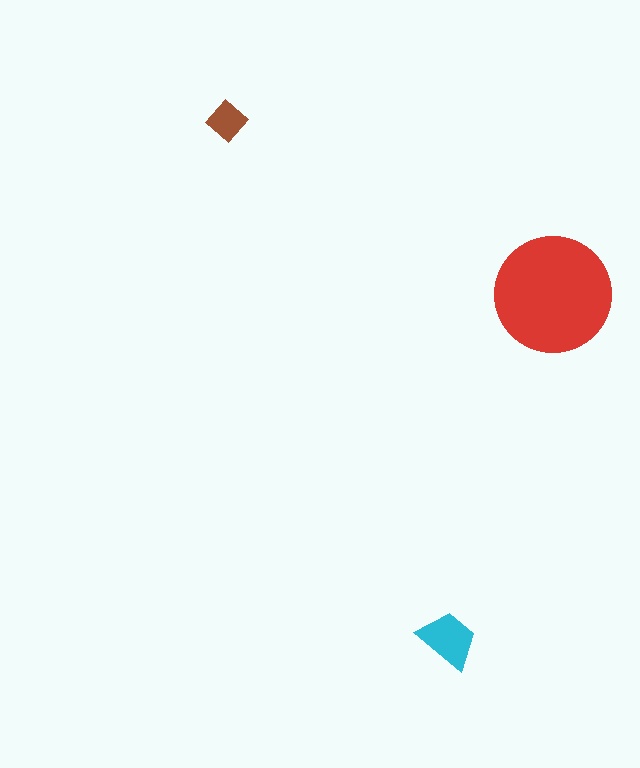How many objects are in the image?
There are 3 objects in the image.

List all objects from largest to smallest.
The red circle, the cyan trapezoid, the brown diamond.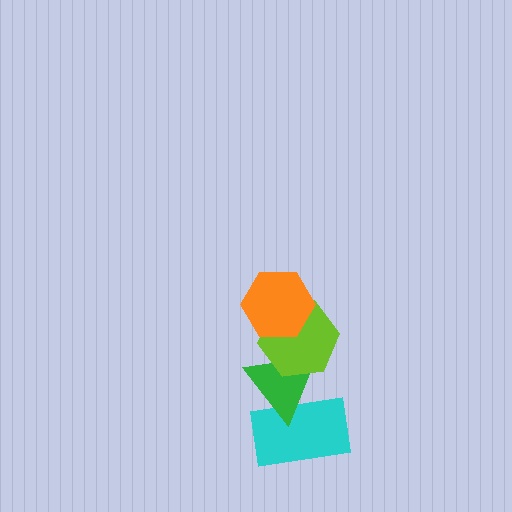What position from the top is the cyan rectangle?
The cyan rectangle is 4th from the top.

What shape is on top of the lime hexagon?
The orange hexagon is on top of the lime hexagon.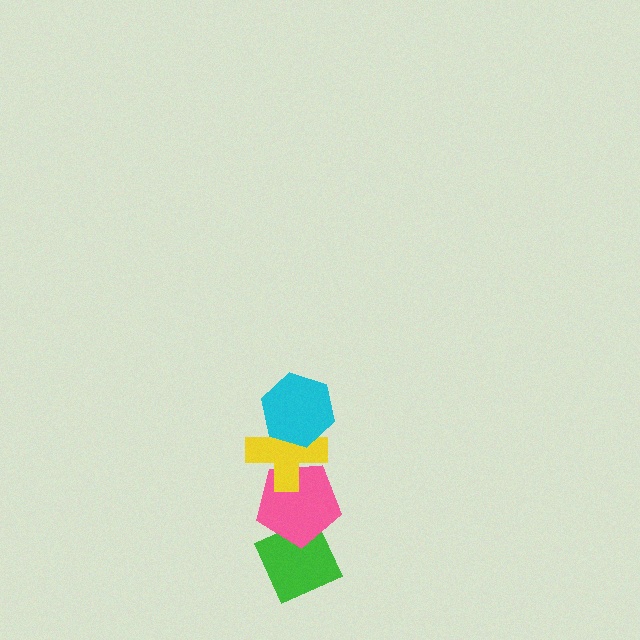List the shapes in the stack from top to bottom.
From top to bottom: the cyan hexagon, the yellow cross, the pink pentagon, the green diamond.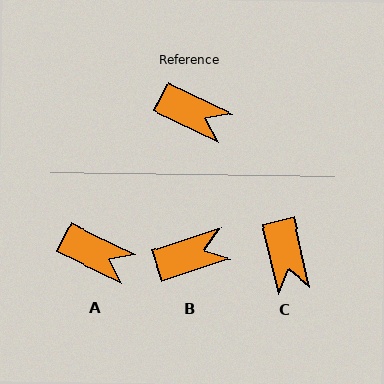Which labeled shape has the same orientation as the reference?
A.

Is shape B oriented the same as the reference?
No, it is off by about 44 degrees.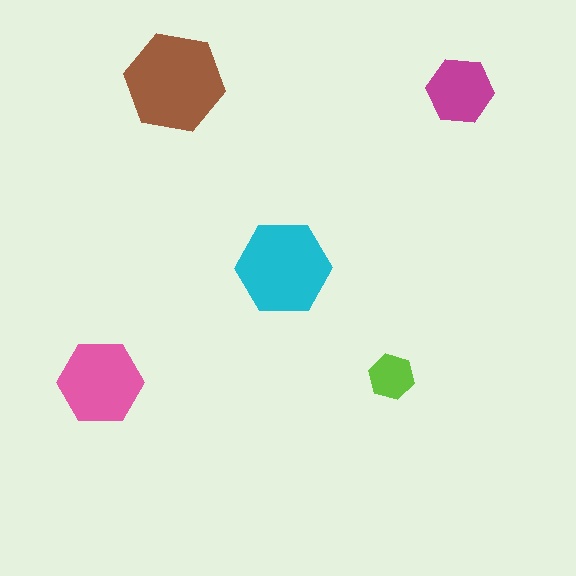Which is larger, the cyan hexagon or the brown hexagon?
The brown one.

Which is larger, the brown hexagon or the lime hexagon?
The brown one.